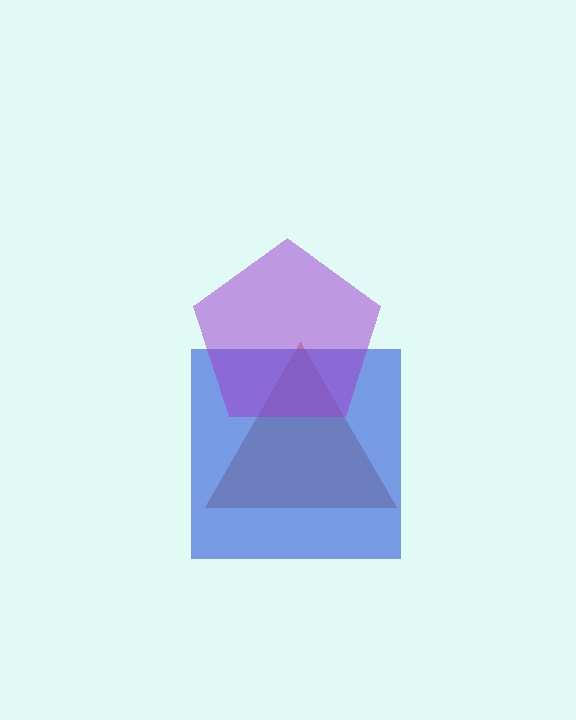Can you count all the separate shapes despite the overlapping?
Yes, there are 3 separate shapes.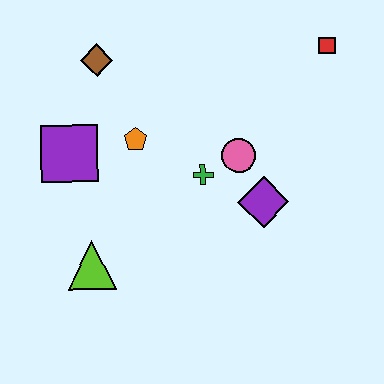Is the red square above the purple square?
Yes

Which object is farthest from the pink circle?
The lime triangle is farthest from the pink circle.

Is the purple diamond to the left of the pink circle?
No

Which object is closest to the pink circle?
The green cross is closest to the pink circle.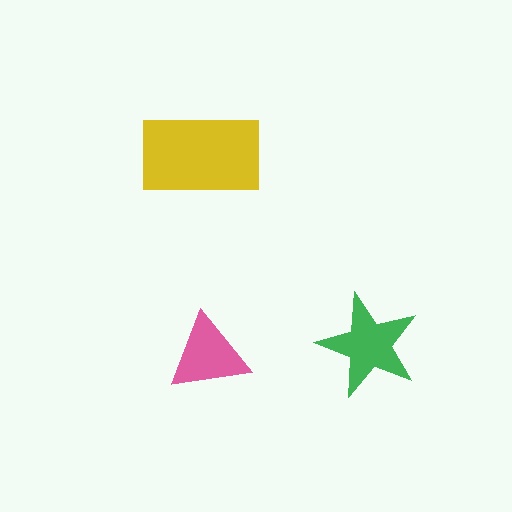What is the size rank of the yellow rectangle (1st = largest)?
1st.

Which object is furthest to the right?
The green star is rightmost.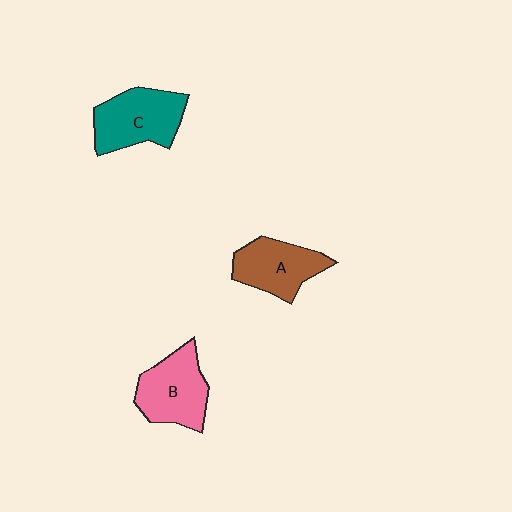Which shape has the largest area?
Shape C (teal).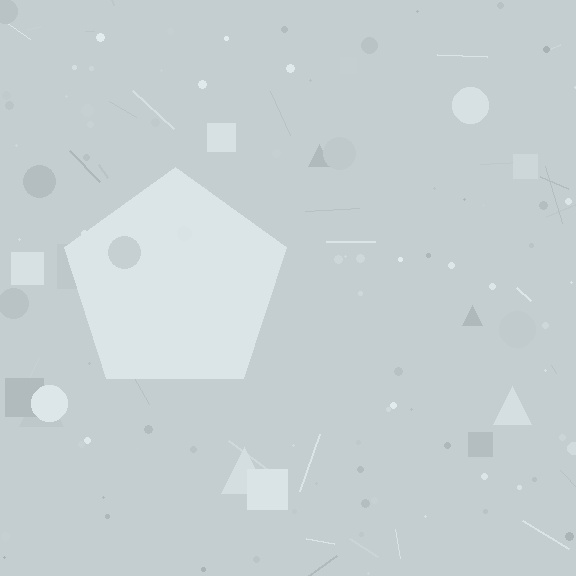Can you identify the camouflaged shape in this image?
The camouflaged shape is a pentagon.